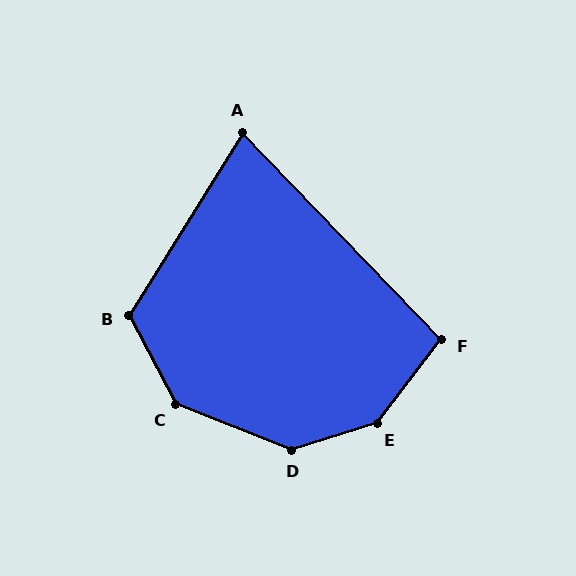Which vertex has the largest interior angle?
E, at approximately 145 degrees.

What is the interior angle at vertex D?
Approximately 141 degrees (obtuse).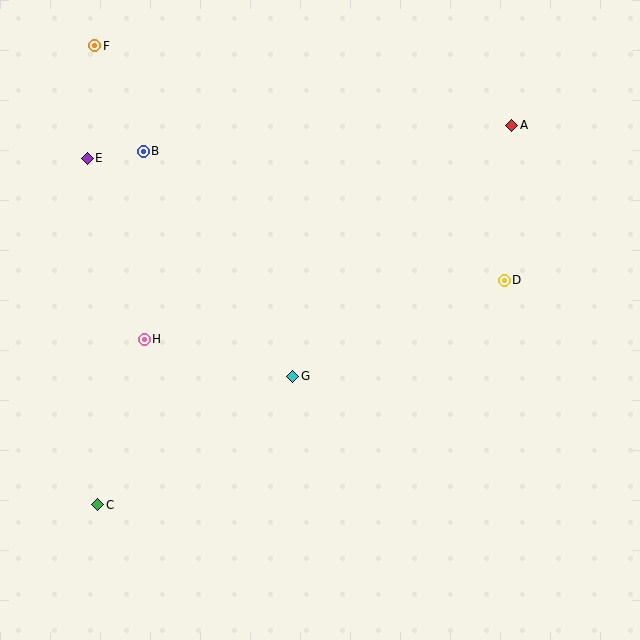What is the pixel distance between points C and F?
The distance between C and F is 459 pixels.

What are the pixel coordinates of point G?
Point G is at (293, 376).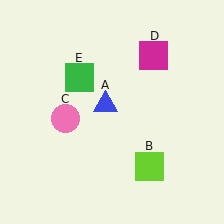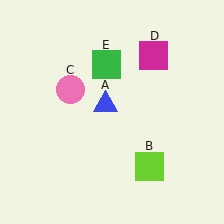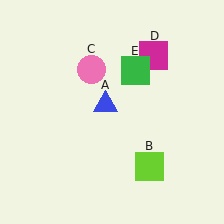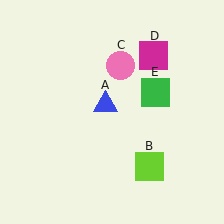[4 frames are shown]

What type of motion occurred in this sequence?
The pink circle (object C), green square (object E) rotated clockwise around the center of the scene.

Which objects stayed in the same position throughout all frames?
Blue triangle (object A) and lime square (object B) and magenta square (object D) remained stationary.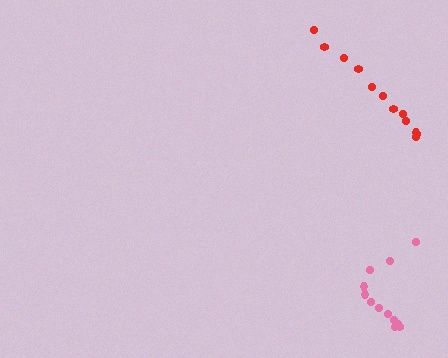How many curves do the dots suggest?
There are 2 distinct paths.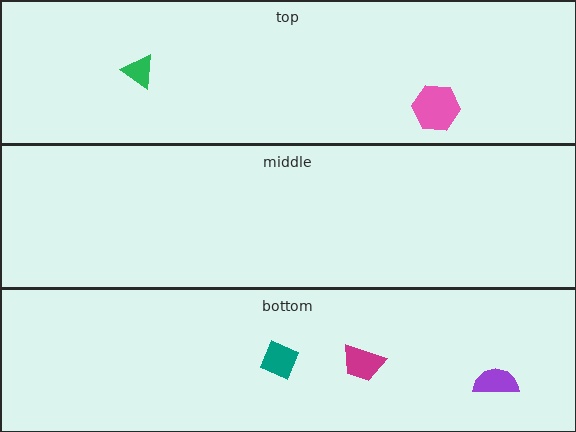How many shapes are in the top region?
2.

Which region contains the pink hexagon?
The top region.